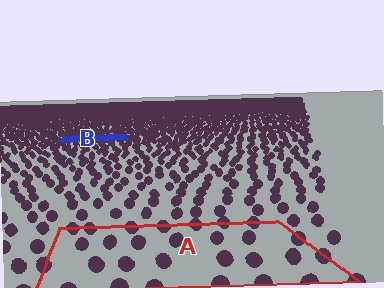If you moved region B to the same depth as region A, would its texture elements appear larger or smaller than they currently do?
They would appear larger. At a closer depth, the same texture elements are projected at a bigger on-screen size.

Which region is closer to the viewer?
Region A is closer. The texture elements there are larger and more spread out.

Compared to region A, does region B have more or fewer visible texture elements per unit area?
Region B has more texture elements per unit area — they are packed more densely because it is farther away.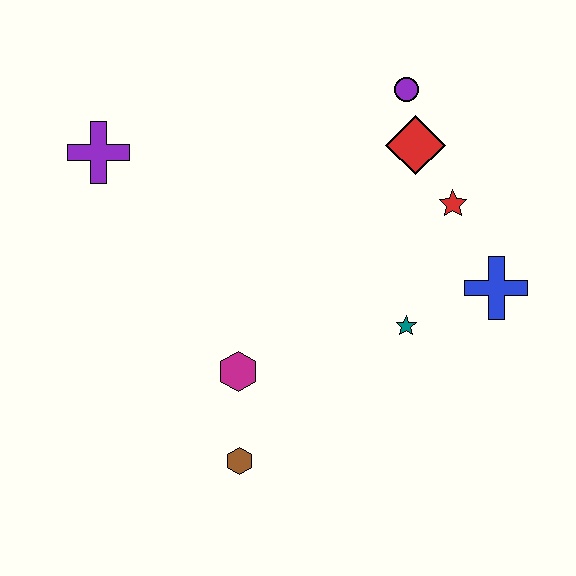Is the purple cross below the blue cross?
No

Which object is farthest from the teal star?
The purple cross is farthest from the teal star.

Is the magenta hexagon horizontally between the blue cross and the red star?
No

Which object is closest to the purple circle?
The red diamond is closest to the purple circle.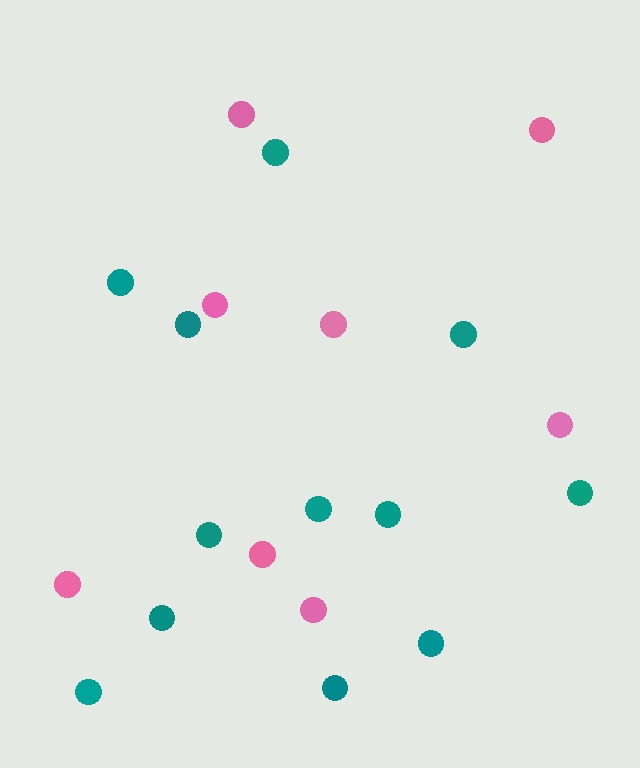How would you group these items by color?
There are 2 groups: one group of pink circles (8) and one group of teal circles (12).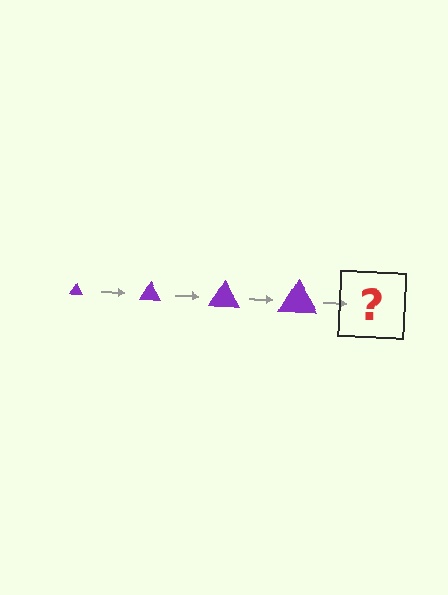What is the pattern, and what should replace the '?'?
The pattern is that the triangle gets progressively larger each step. The '?' should be a purple triangle, larger than the previous one.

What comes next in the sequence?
The next element should be a purple triangle, larger than the previous one.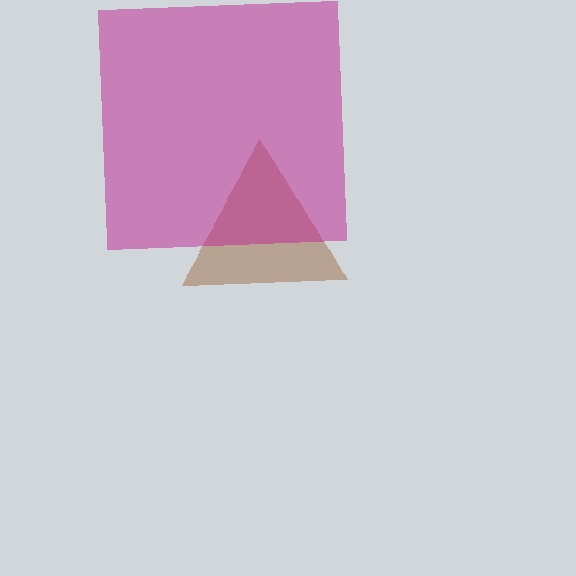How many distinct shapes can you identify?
There are 2 distinct shapes: a brown triangle, a magenta square.